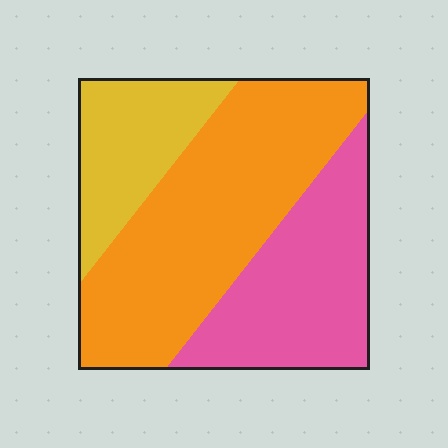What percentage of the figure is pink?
Pink covers around 30% of the figure.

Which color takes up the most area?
Orange, at roughly 50%.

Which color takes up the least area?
Yellow, at roughly 20%.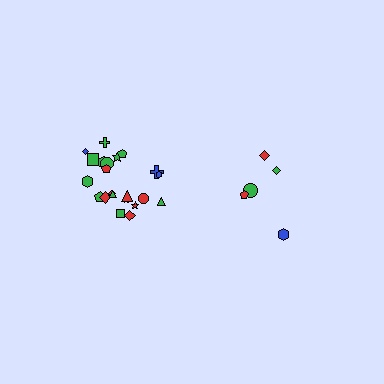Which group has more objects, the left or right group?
The left group.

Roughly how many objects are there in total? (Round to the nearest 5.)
Roughly 25 objects in total.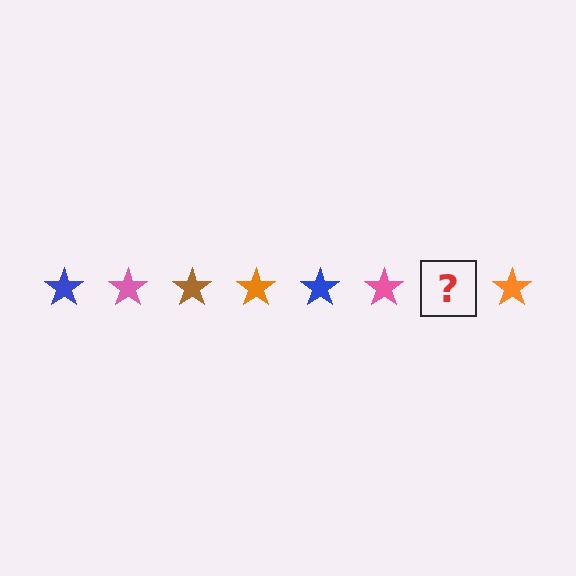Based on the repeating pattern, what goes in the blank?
The blank should be a brown star.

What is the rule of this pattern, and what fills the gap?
The rule is that the pattern cycles through blue, pink, brown, orange stars. The gap should be filled with a brown star.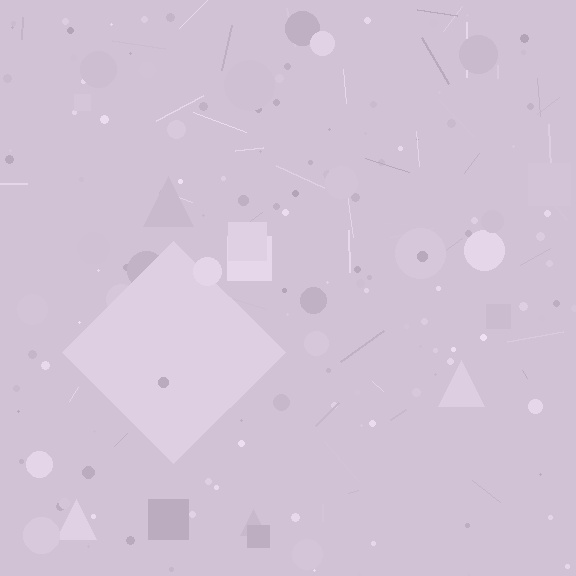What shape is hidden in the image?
A diamond is hidden in the image.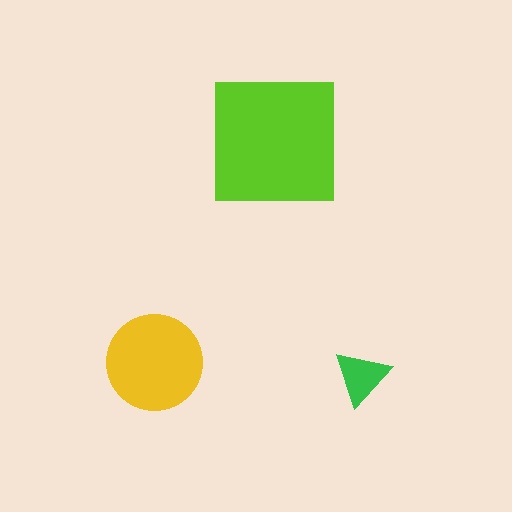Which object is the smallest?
The green triangle.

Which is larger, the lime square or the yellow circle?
The lime square.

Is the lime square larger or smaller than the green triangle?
Larger.